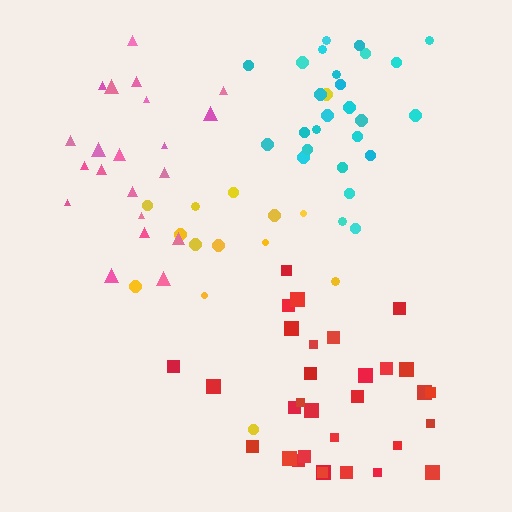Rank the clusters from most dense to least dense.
cyan, red, pink, yellow.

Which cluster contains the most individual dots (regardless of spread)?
Red (31).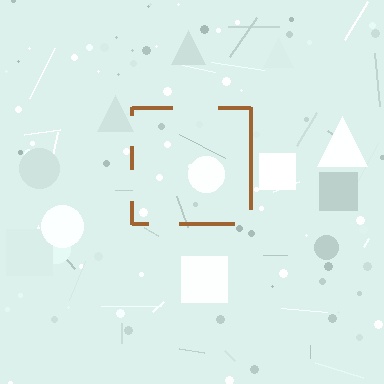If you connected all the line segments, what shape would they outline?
They would outline a square.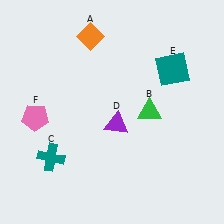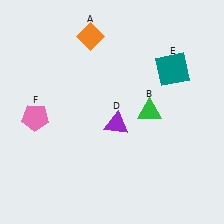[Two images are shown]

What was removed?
The teal cross (C) was removed in Image 2.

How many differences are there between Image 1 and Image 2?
There is 1 difference between the two images.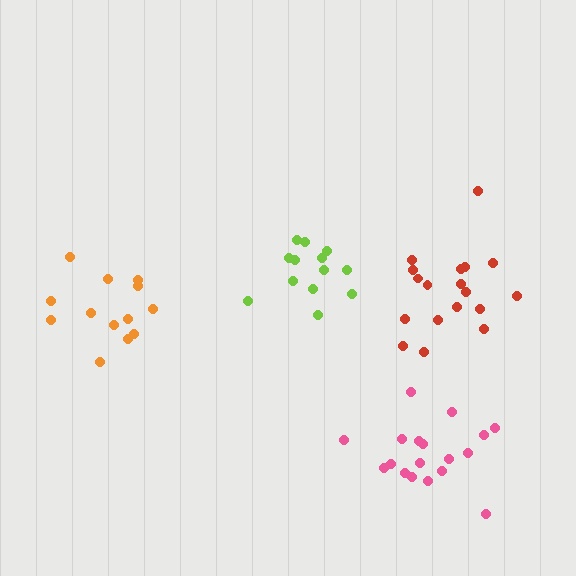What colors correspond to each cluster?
The clusters are colored: red, lime, pink, orange.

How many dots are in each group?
Group 1: 18 dots, Group 2: 13 dots, Group 3: 18 dots, Group 4: 13 dots (62 total).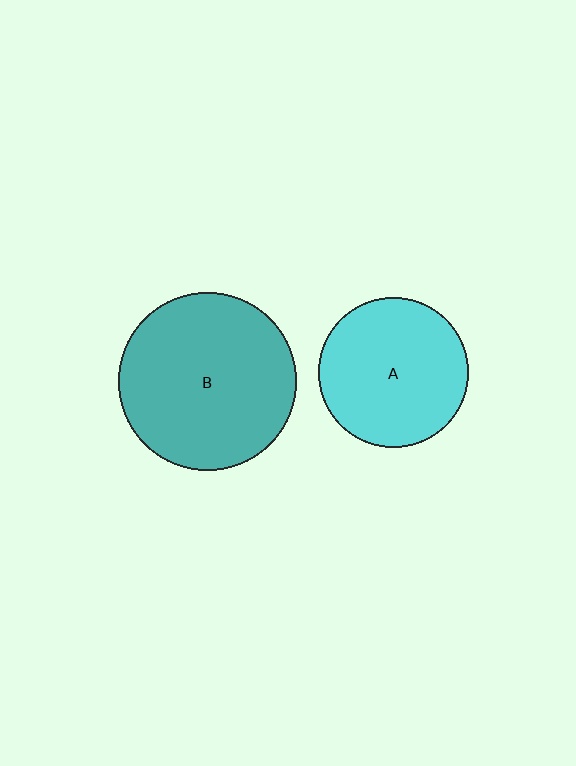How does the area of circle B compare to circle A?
Approximately 1.4 times.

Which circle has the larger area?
Circle B (teal).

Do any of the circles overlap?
No, none of the circles overlap.